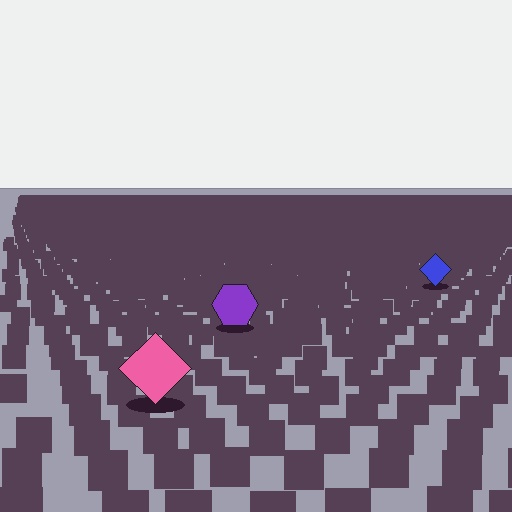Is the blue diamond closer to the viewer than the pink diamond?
No. The pink diamond is closer — you can tell from the texture gradient: the ground texture is coarser near it.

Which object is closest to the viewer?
The pink diamond is closest. The texture marks near it are larger and more spread out.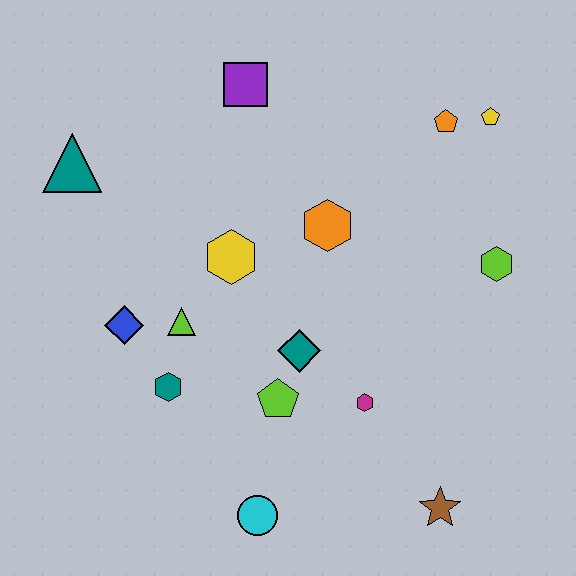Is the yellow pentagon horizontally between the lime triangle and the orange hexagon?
No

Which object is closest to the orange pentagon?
The yellow pentagon is closest to the orange pentagon.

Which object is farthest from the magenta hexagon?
The teal triangle is farthest from the magenta hexagon.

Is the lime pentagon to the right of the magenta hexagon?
No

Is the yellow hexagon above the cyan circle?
Yes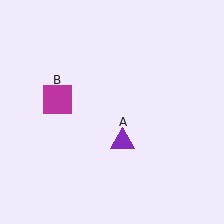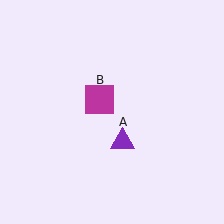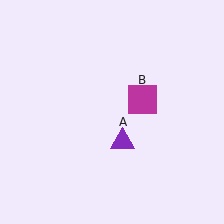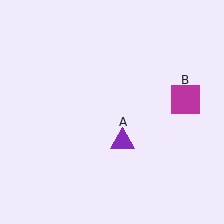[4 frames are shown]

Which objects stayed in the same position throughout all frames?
Purple triangle (object A) remained stationary.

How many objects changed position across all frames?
1 object changed position: magenta square (object B).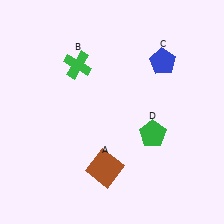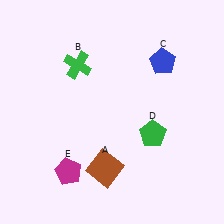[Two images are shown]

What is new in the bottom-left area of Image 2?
A magenta pentagon (E) was added in the bottom-left area of Image 2.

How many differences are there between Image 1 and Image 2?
There is 1 difference between the two images.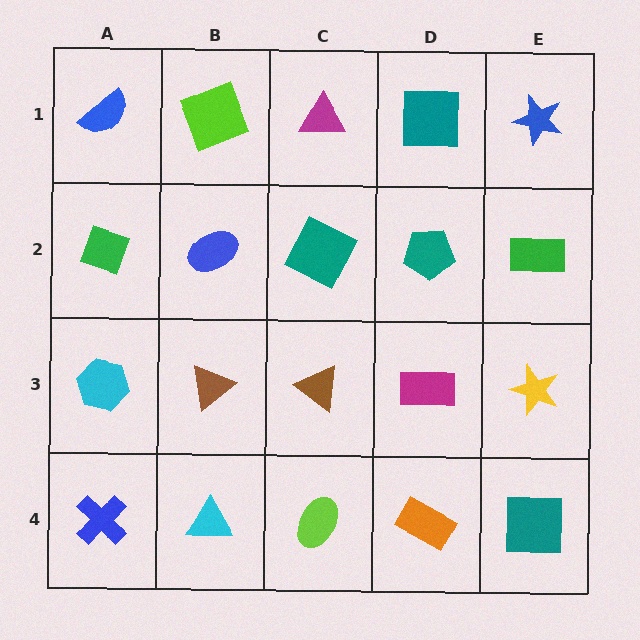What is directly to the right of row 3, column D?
A yellow star.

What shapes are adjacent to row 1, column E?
A green rectangle (row 2, column E), a teal square (row 1, column D).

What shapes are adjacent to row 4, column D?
A magenta rectangle (row 3, column D), a lime ellipse (row 4, column C), a teal square (row 4, column E).